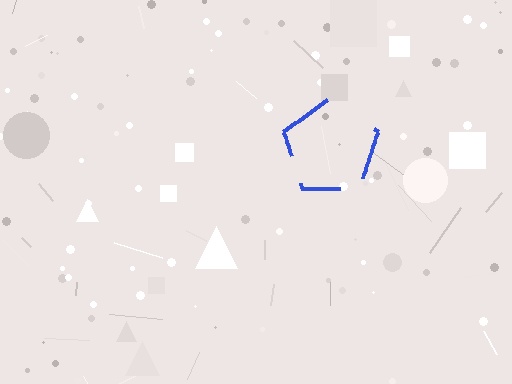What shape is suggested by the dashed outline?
The dashed outline suggests a pentagon.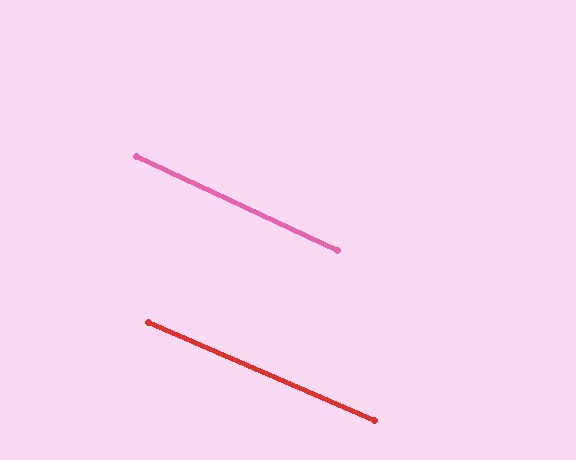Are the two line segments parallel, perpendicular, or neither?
Parallel — their directions differ by only 1.5°.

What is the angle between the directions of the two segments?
Approximately 2 degrees.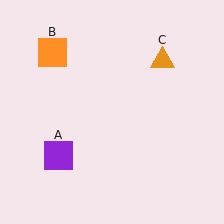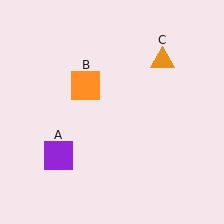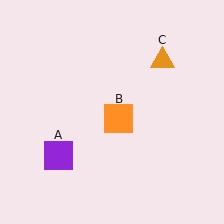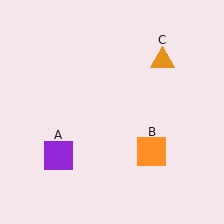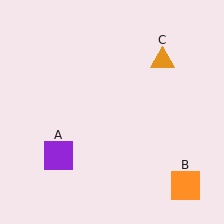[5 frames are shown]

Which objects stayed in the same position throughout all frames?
Purple square (object A) and orange triangle (object C) remained stationary.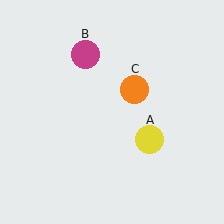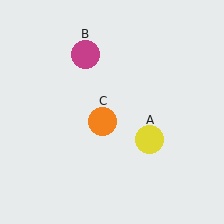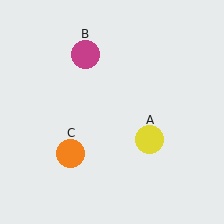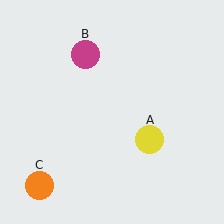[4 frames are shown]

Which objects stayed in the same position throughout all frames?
Yellow circle (object A) and magenta circle (object B) remained stationary.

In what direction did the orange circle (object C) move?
The orange circle (object C) moved down and to the left.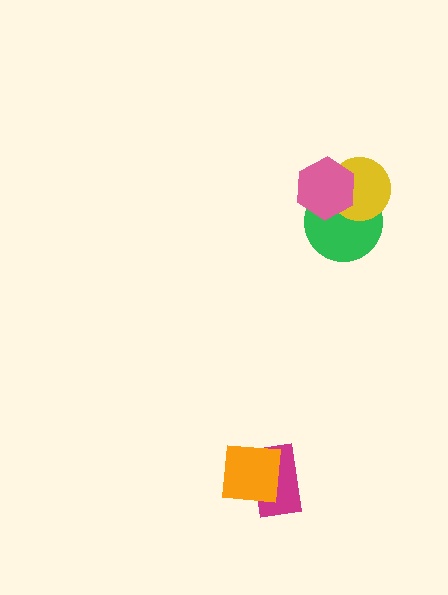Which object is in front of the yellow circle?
The pink hexagon is in front of the yellow circle.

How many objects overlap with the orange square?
1 object overlaps with the orange square.